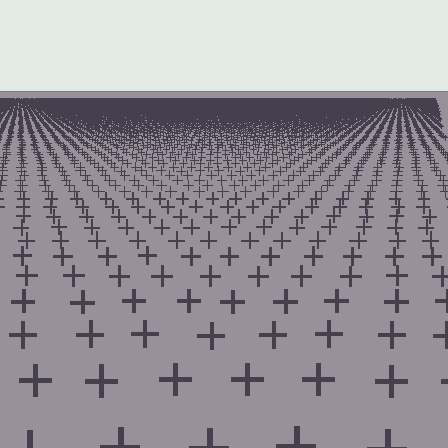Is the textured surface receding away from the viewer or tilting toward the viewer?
The surface is receding away from the viewer. Texture elements get smaller and denser toward the top.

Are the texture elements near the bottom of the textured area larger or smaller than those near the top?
Larger. Near the bottom, elements are closer to the viewer and appear at a bigger on-screen size.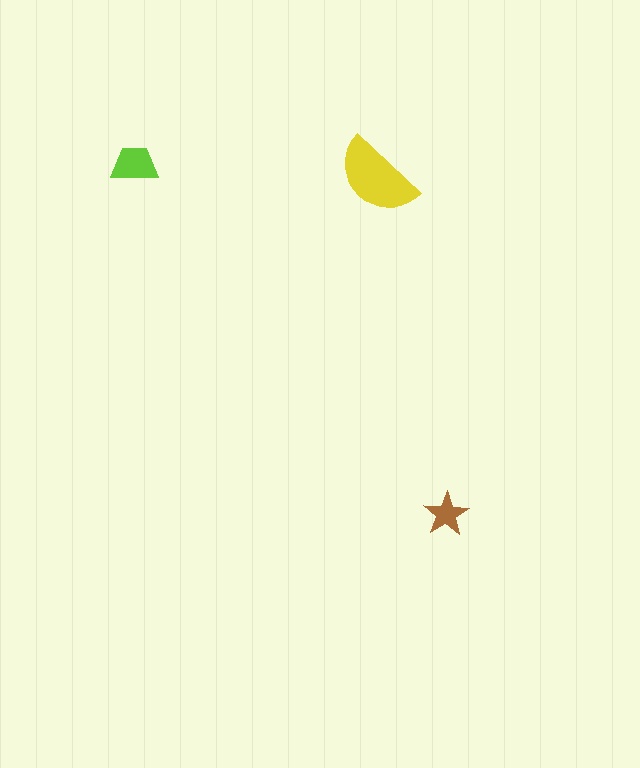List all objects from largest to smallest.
The yellow semicircle, the lime trapezoid, the brown star.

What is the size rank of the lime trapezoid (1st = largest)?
2nd.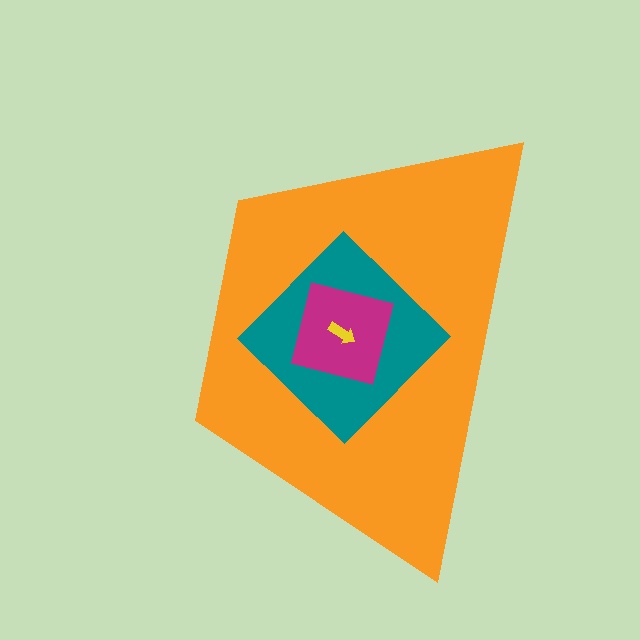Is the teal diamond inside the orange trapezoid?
Yes.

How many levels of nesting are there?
4.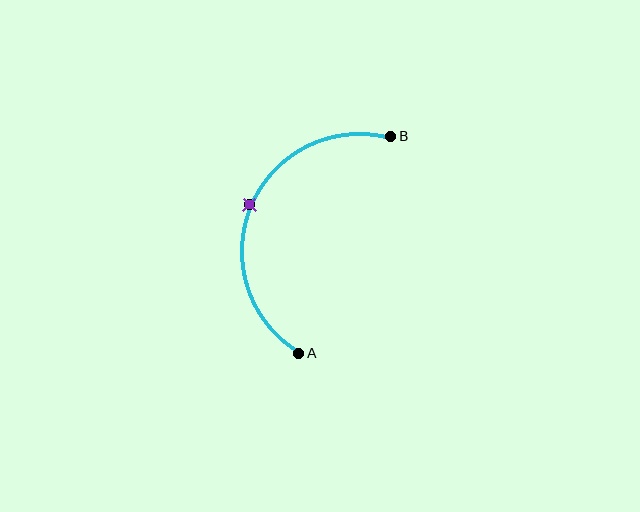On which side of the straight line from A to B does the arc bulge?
The arc bulges to the left of the straight line connecting A and B.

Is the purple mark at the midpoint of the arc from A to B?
Yes. The purple mark lies on the arc at equal arc-length from both A and B — it is the arc midpoint.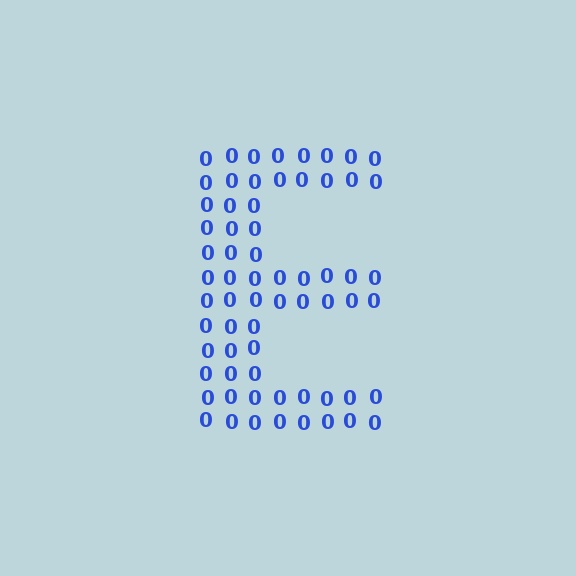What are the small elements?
The small elements are digit 0's.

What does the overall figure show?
The overall figure shows the letter E.